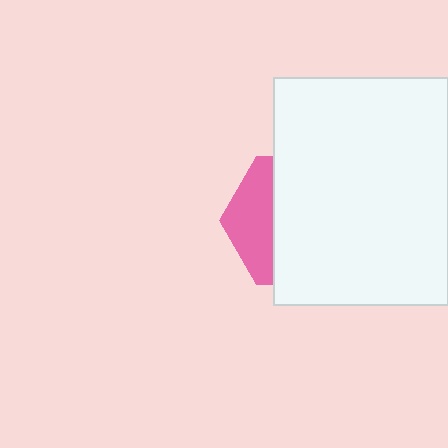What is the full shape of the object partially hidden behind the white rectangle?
The partially hidden object is a pink hexagon.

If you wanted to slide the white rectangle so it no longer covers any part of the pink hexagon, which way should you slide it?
Slide it right — that is the most direct way to separate the two shapes.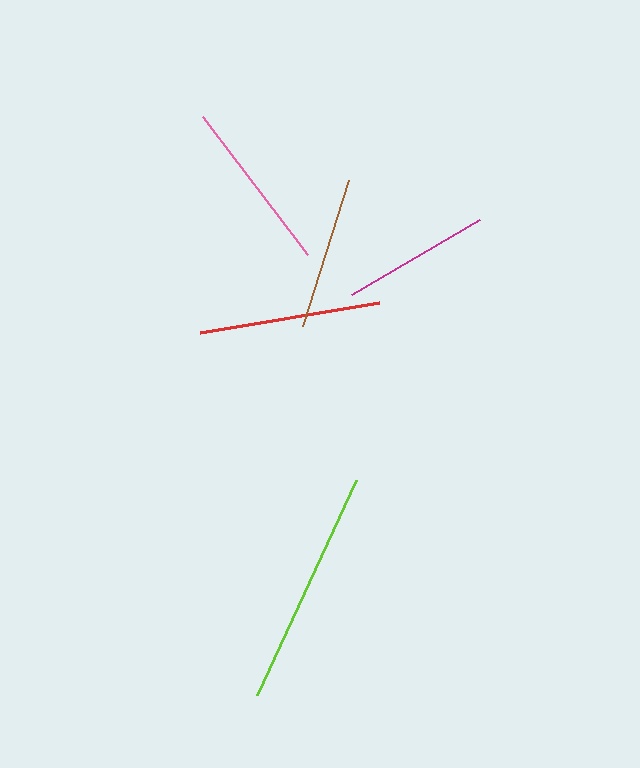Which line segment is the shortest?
The magenta line is the shortest at approximately 149 pixels.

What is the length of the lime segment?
The lime segment is approximately 237 pixels long.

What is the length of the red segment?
The red segment is approximately 181 pixels long.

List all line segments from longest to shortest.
From longest to shortest: lime, red, pink, brown, magenta.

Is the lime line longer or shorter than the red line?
The lime line is longer than the red line.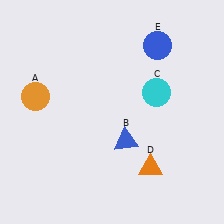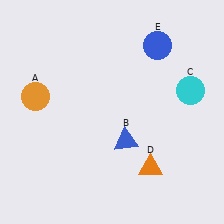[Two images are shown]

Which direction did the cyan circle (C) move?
The cyan circle (C) moved right.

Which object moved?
The cyan circle (C) moved right.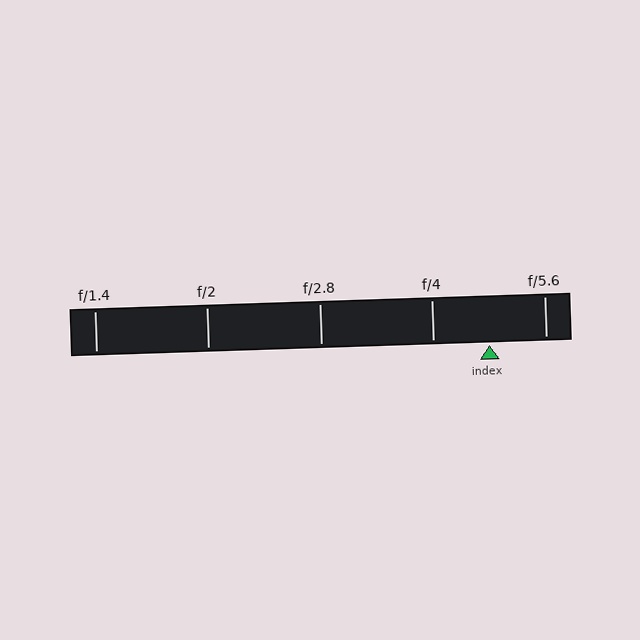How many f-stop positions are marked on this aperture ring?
There are 5 f-stop positions marked.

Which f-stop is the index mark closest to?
The index mark is closest to f/4.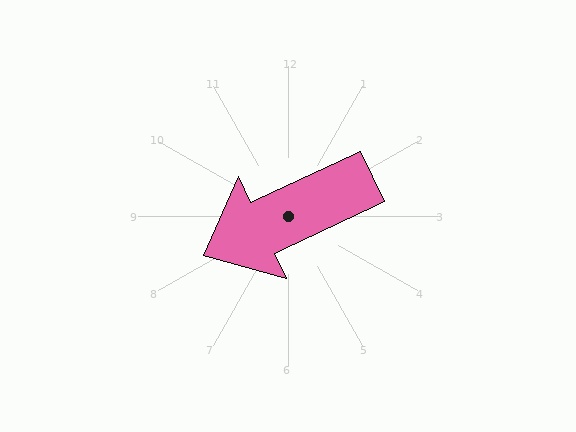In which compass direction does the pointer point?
Southwest.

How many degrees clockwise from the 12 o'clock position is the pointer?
Approximately 245 degrees.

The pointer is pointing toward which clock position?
Roughly 8 o'clock.